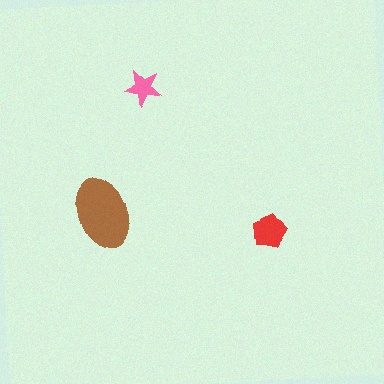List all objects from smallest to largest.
The pink star, the red pentagon, the brown ellipse.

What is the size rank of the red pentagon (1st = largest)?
2nd.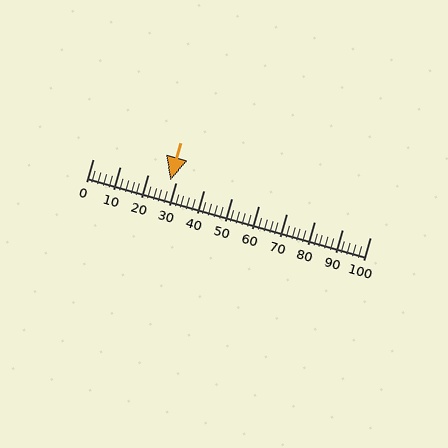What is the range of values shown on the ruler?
The ruler shows values from 0 to 100.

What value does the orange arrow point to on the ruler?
The orange arrow points to approximately 28.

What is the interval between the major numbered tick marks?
The major tick marks are spaced 10 units apart.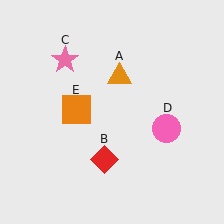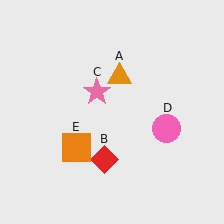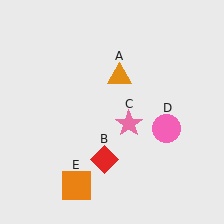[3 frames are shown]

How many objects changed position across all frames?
2 objects changed position: pink star (object C), orange square (object E).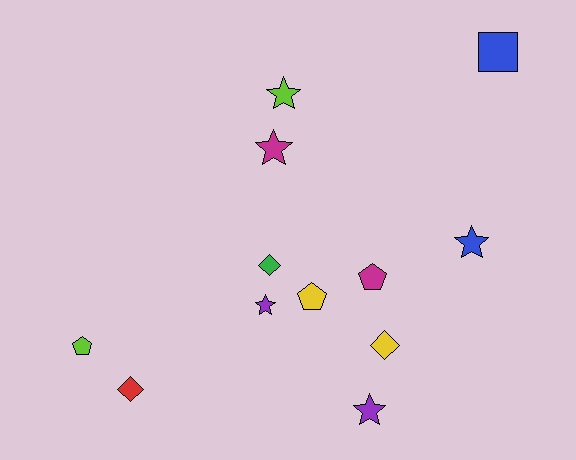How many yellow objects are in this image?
There are 2 yellow objects.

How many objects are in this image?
There are 12 objects.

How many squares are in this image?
There is 1 square.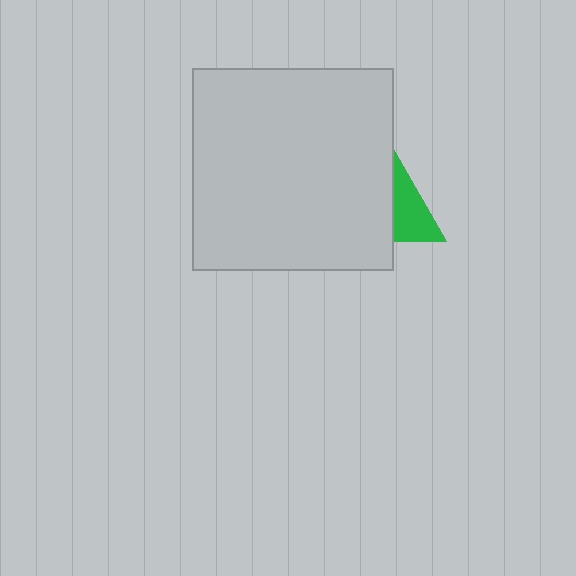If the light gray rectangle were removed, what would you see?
You would see the complete green triangle.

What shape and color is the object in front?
The object in front is a light gray rectangle.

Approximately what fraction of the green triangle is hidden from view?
Roughly 54% of the green triangle is hidden behind the light gray rectangle.